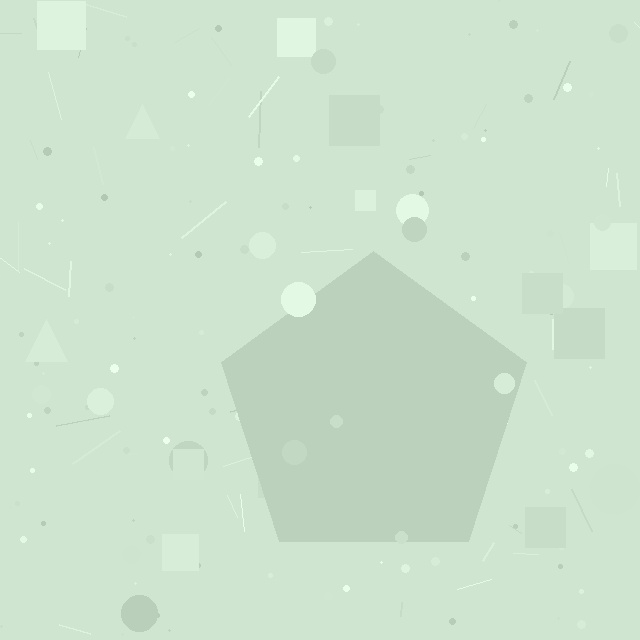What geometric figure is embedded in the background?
A pentagon is embedded in the background.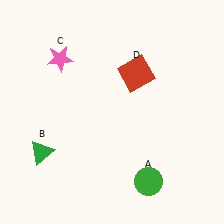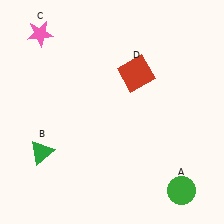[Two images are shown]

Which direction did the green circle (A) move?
The green circle (A) moved right.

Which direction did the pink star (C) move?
The pink star (C) moved up.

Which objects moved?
The objects that moved are: the green circle (A), the pink star (C).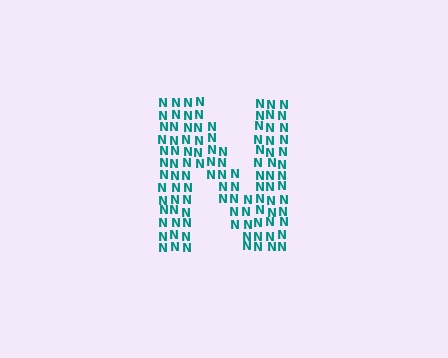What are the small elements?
The small elements are letter N's.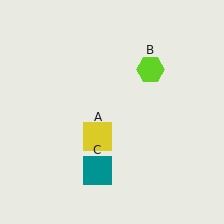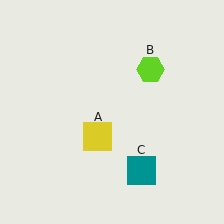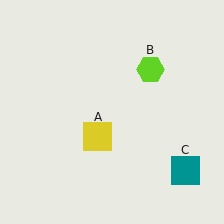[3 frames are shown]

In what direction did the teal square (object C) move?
The teal square (object C) moved right.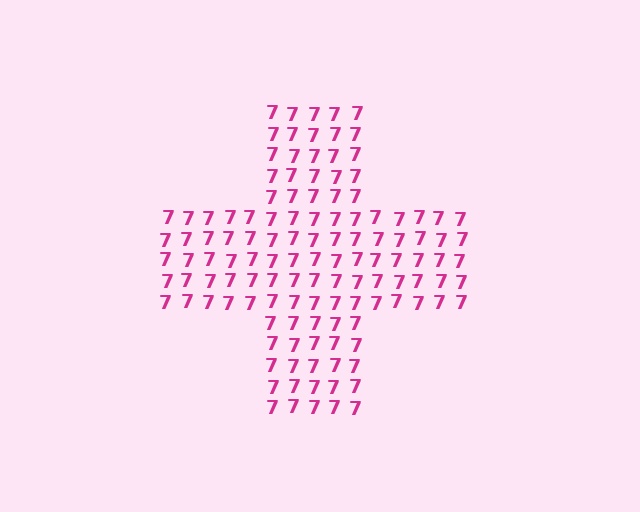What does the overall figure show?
The overall figure shows a cross.